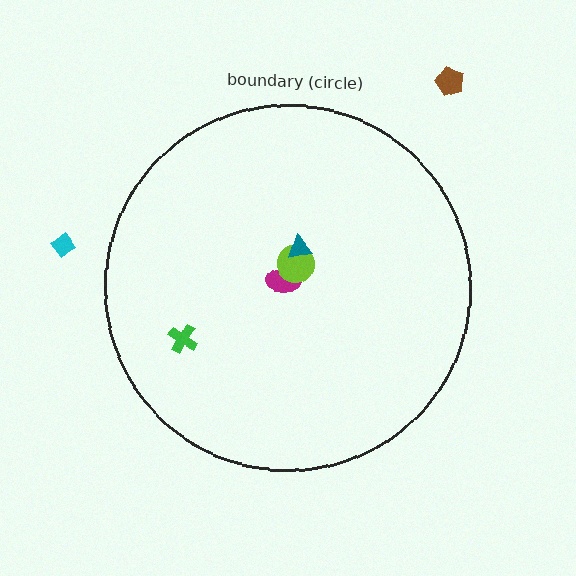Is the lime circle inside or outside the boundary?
Inside.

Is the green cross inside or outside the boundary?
Inside.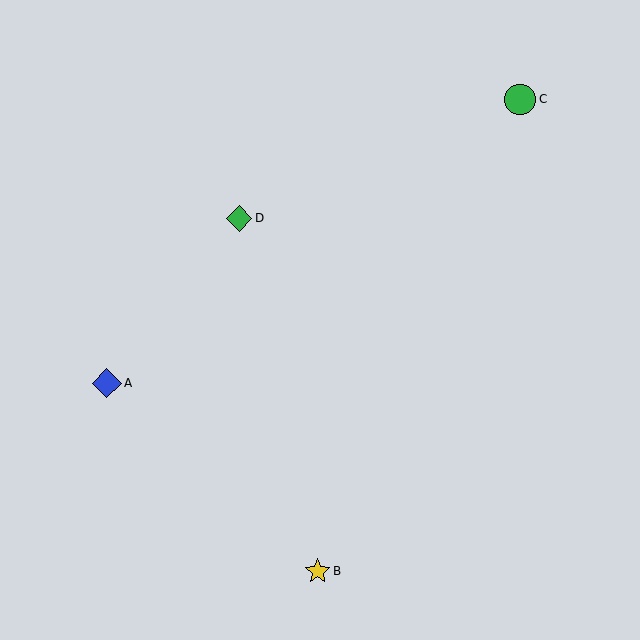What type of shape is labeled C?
Shape C is a green circle.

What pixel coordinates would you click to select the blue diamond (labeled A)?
Click at (107, 383) to select the blue diamond A.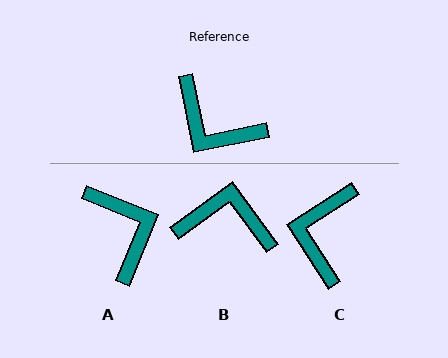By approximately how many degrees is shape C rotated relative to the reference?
Approximately 68 degrees clockwise.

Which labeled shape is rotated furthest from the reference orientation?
B, about 155 degrees away.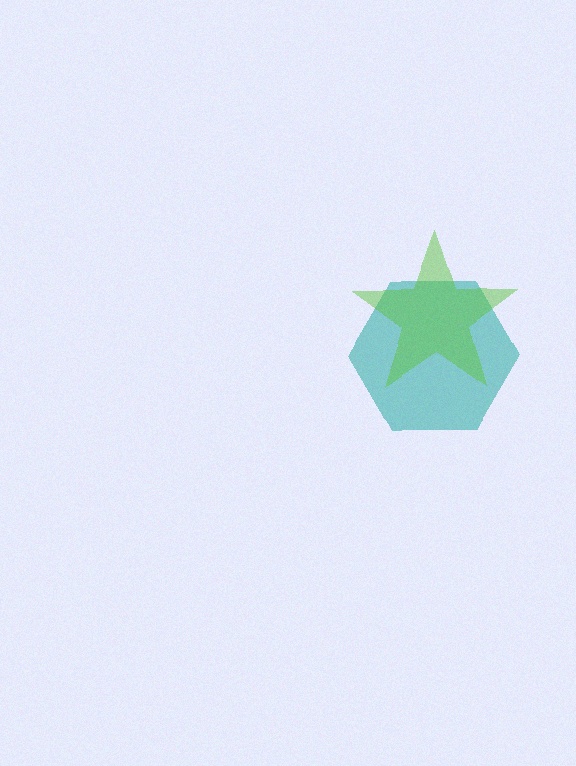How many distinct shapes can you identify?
There are 2 distinct shapes: a teal hexagon, a lime star.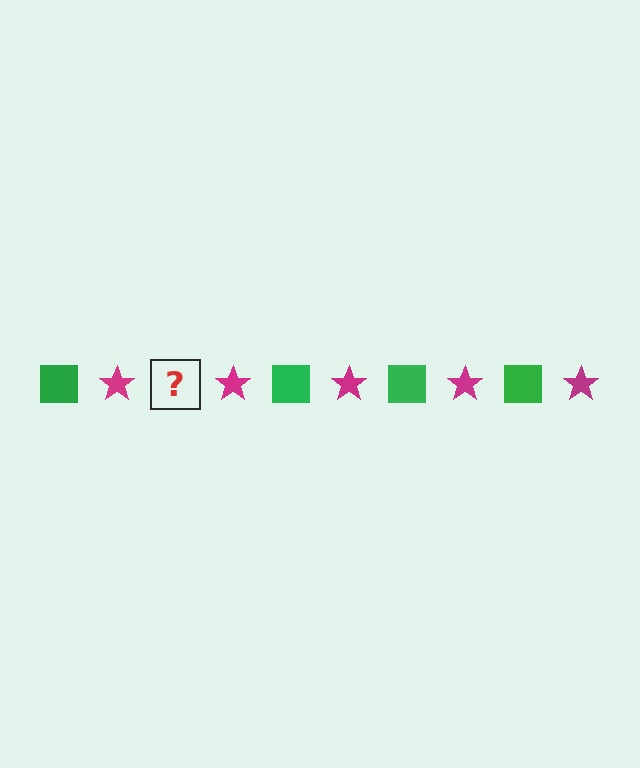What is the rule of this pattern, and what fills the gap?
The rule is that the pattern alternates between green square and magenta star. The gap should be filled with a green square.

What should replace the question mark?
The question mark should be replaced with a green square.